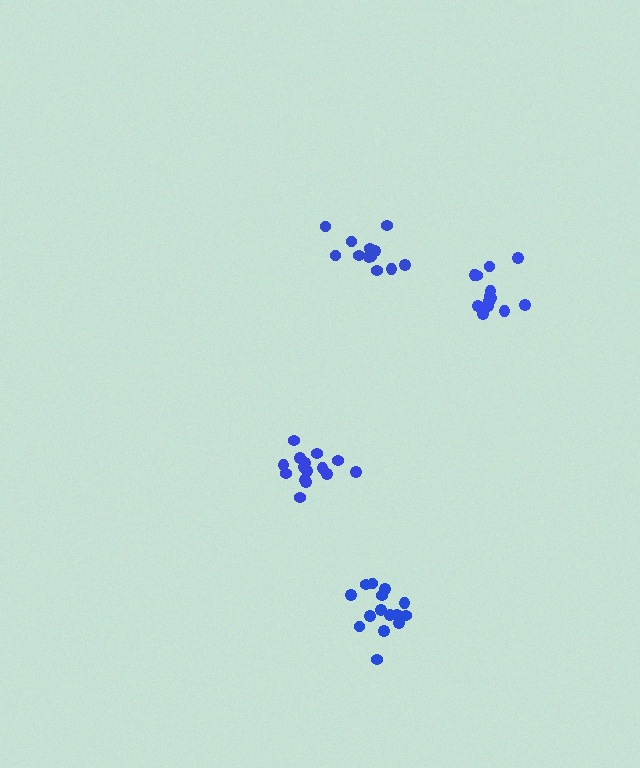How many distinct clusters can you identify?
There are 4 distinct clusters.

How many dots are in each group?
Group 1: 12 dots, Group 2: 13 dots, Group 3: 15 dots, Group 4: 15 dots (55 total).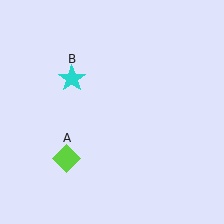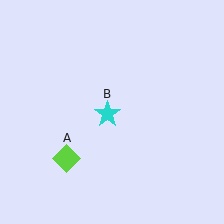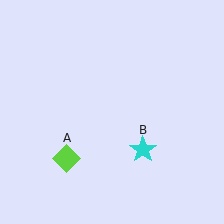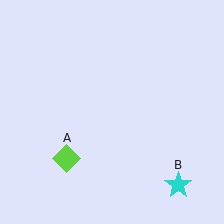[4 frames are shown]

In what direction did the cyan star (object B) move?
The cyan star (object B) moved down and to the right.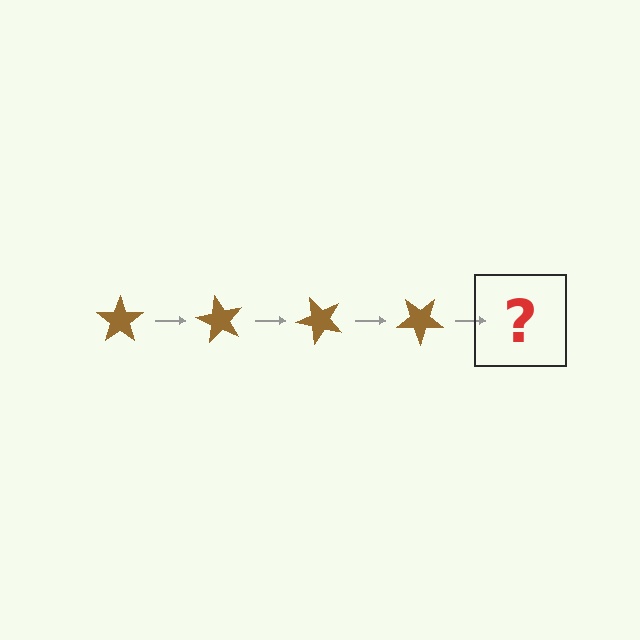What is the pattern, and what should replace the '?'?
The pattern is that the star rotates 60 degrees each step. The '?' should be a brown star rotated 240 degrees.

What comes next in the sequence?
The next element should be a brown star rotated 240 degrees.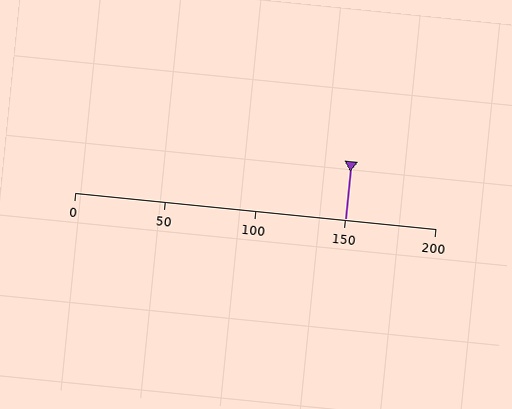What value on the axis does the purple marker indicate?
The marker indicates approximately 150.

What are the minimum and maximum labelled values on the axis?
The axis runs from 0 to 200.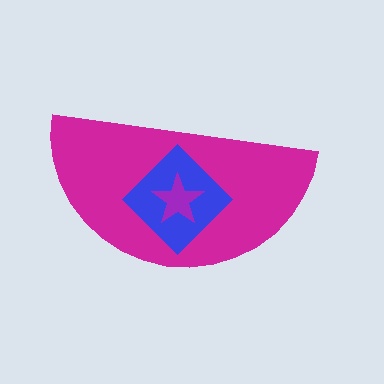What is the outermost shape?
The magenta semicircle.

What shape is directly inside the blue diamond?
The purple star.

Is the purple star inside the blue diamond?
Yes.